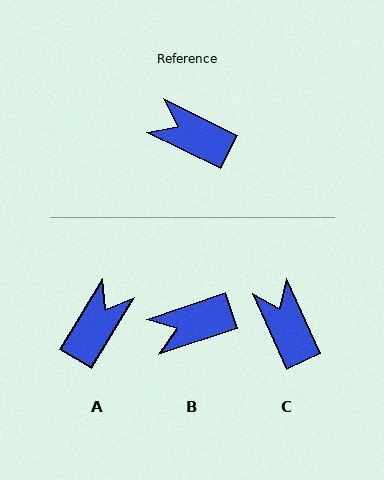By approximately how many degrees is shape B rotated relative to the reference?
Approximately 45 degrees counter-clockwise.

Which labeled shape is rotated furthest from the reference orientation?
A, about 95 degrees away.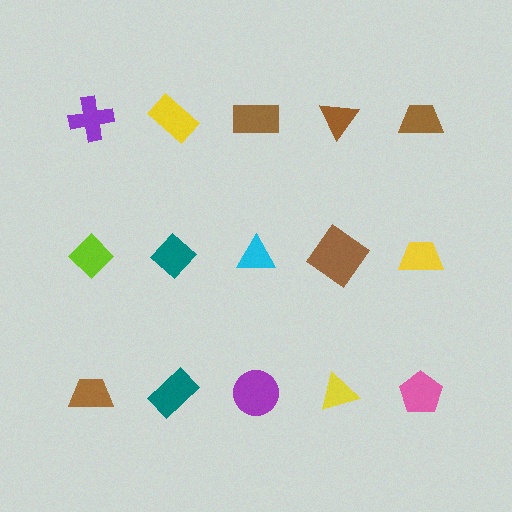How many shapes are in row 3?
5 shapes.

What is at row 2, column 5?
A yellow trapezoid.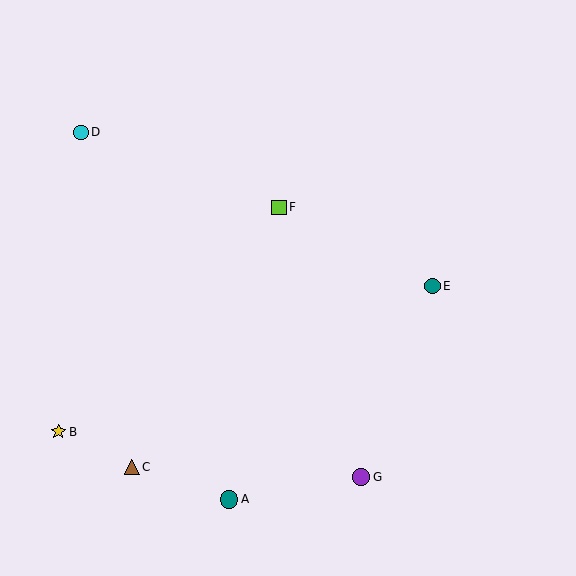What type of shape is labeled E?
Shape E is a teal circle.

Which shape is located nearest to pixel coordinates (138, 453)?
The brown triangle (labeled C) at (132, 467) is nearest to that location.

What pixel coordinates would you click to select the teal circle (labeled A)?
Click at (229, 499) to select the teal circle A.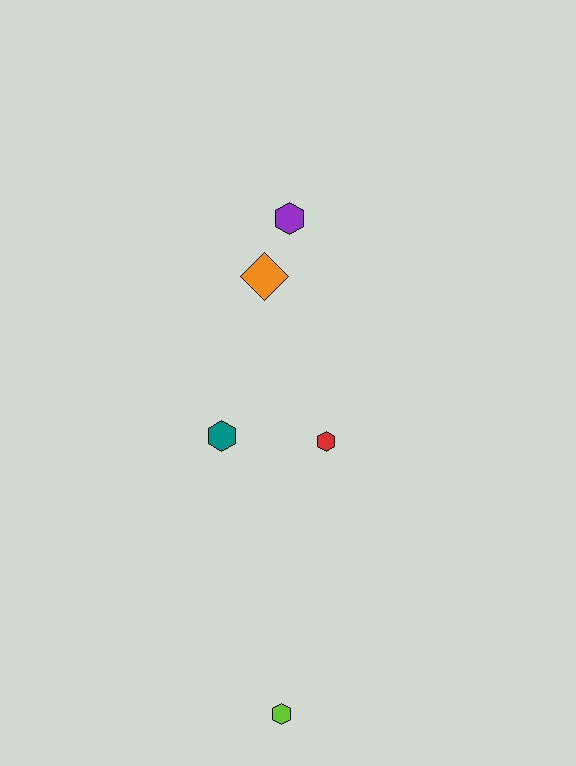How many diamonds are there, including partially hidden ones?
There is 1 diamond.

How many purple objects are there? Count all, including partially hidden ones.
There is 1 purple object.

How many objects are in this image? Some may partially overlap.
There are 5 objects.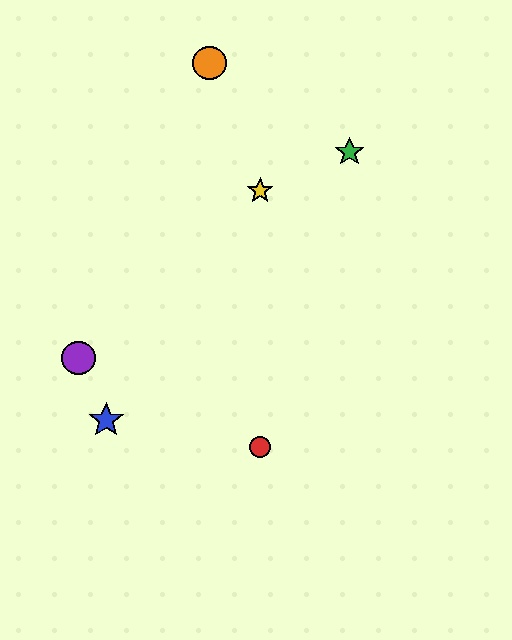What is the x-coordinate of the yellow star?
The yellow star is at x≈260.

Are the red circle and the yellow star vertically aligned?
Yes, both are at x≈260.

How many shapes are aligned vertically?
2 shapes (the red circle, the yellow star) are aligned vertically.